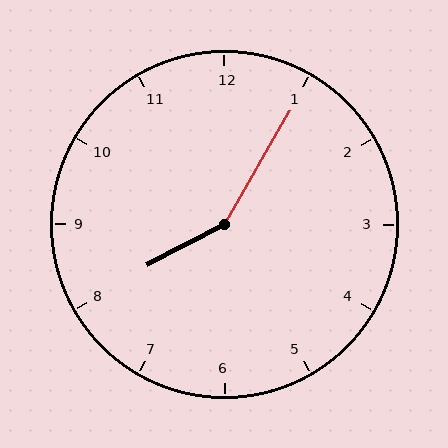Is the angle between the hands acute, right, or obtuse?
It is obtuse.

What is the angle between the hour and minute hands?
Approximately 148 degrees.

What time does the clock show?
8:05.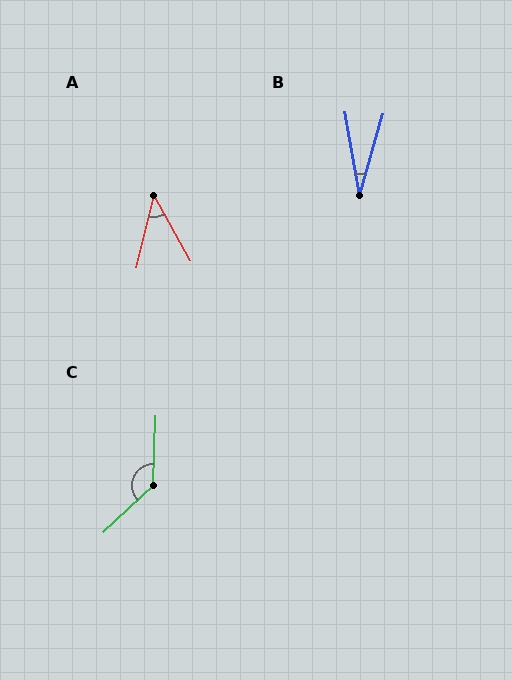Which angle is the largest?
C, at approximately 135 degrees.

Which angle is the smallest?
B, at approximately 26 degrees.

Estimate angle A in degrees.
Approximately 43 degrees.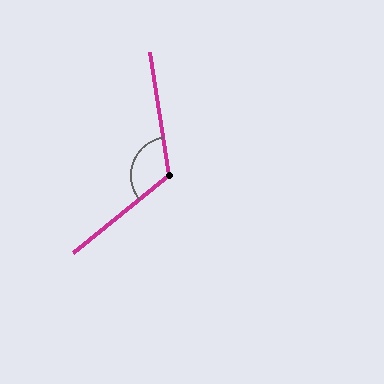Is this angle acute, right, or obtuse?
It is obtuse.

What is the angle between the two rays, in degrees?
Approximately 120 degrees.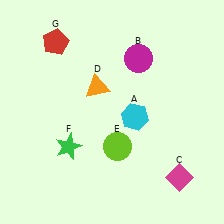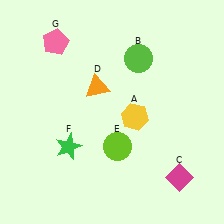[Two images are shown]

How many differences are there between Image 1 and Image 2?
There are 3 differences between the two images.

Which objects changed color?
A changed from cyan to yellow. B changed from magenta to lime. G changed from red to pink.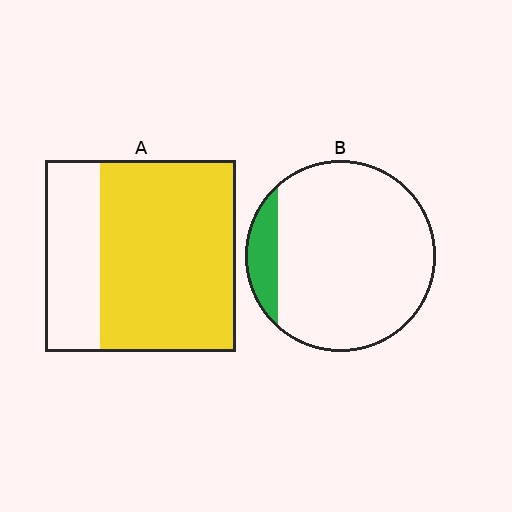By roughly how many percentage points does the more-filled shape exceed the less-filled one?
By roughly 60 percentage points (A over B).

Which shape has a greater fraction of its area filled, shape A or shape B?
Shape A.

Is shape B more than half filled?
No.